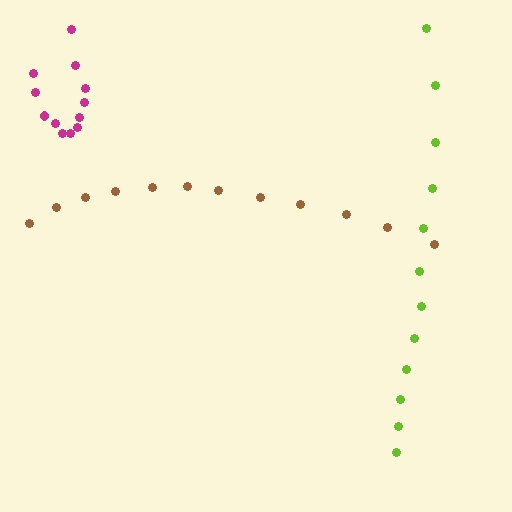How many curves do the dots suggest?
There are 3 distinct paths.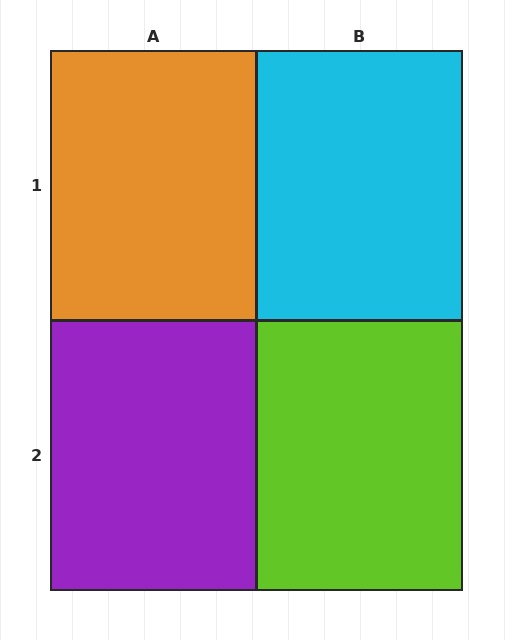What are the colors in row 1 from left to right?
Orange, cyan.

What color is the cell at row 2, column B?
Lime.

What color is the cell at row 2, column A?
Purple.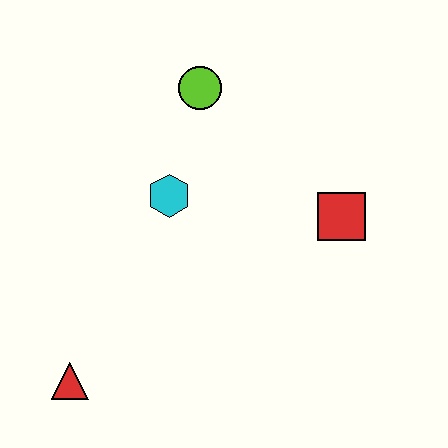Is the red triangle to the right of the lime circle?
No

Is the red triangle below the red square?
Yes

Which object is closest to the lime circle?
The cyan hexagon is closest to the lime circle.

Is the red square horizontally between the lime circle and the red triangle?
No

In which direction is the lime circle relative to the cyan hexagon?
The lime circle is above the cyan hexagon.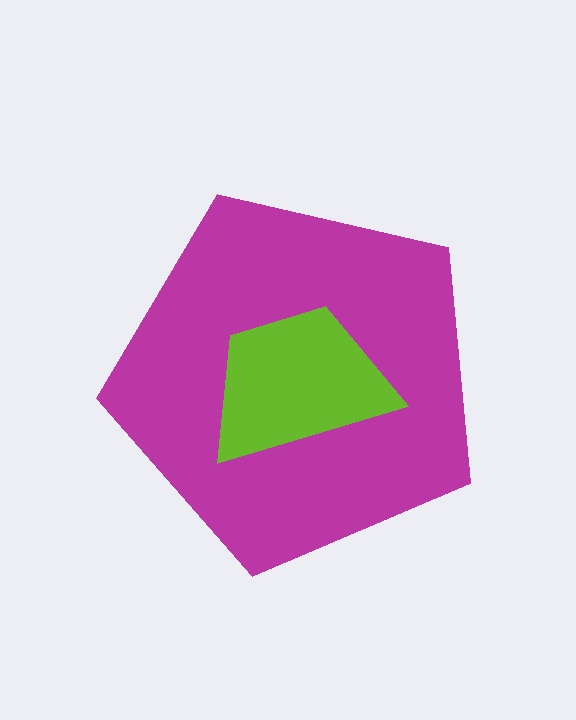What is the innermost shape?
The lime trapezoid.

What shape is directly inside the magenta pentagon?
The lime trapezoid.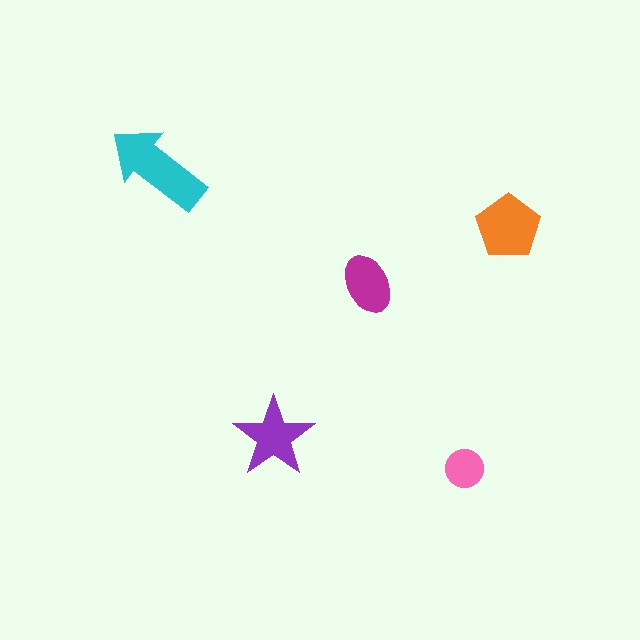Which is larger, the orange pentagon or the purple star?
The orange pentagon.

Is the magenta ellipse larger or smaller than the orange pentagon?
Smaller.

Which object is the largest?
The cyan arrow.